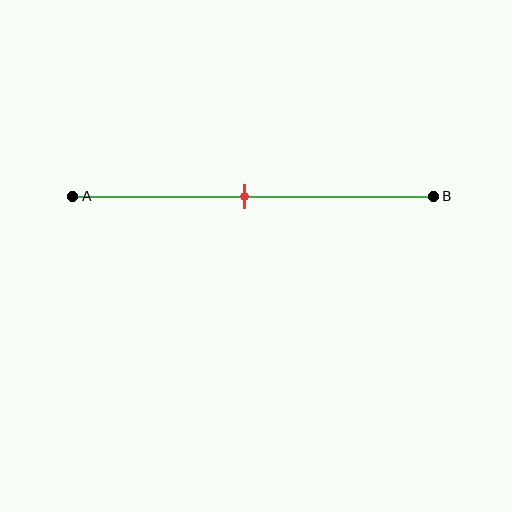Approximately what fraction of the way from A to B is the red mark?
The red mark is approximately 50% of the way from A to B.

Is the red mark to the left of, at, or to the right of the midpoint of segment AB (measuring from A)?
The red mark is approximately at the midpoint of segment AB.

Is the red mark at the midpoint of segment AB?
Yes, the mark is approximately at the midpoint.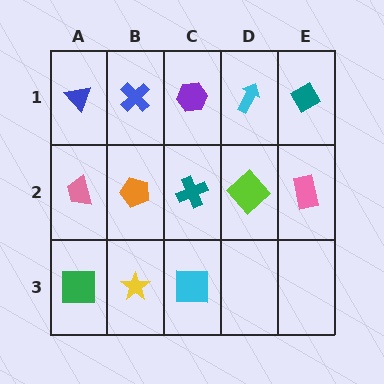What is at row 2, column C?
A teal cross.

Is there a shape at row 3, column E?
No, that cell is empty.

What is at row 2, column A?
A pink trapezoid.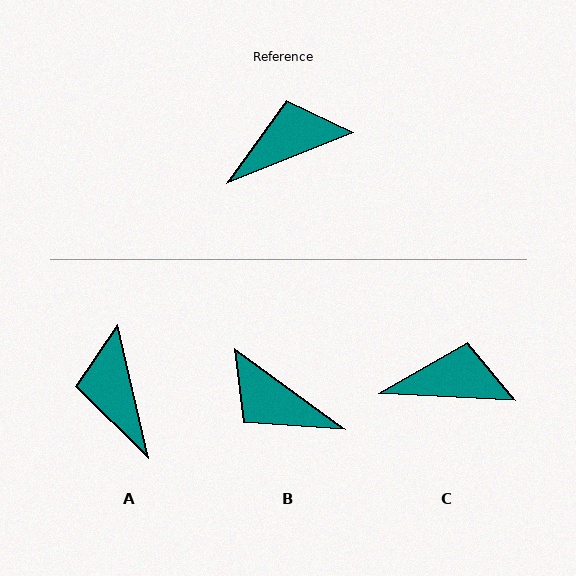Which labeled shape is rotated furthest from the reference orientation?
B, about 122 degrees away.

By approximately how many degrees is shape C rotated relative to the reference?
Approximately 25 degrees clockwise.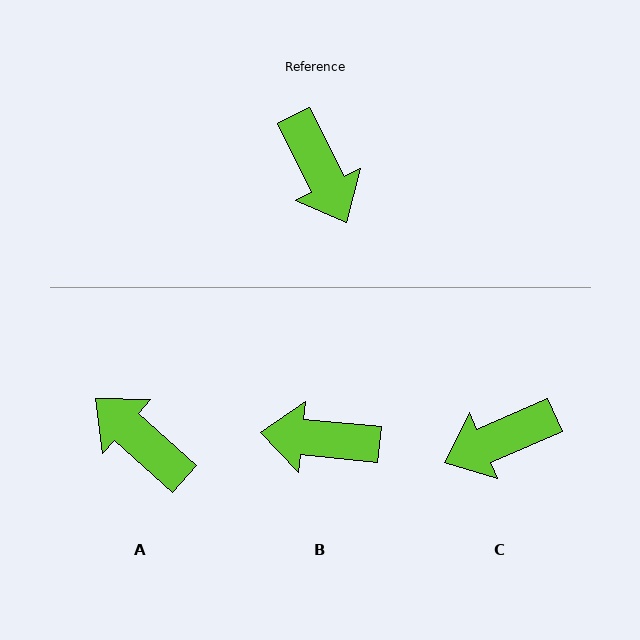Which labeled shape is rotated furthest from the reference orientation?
A, about 158 degrees away.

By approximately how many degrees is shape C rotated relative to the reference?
Approximately 93 degrees clockwise.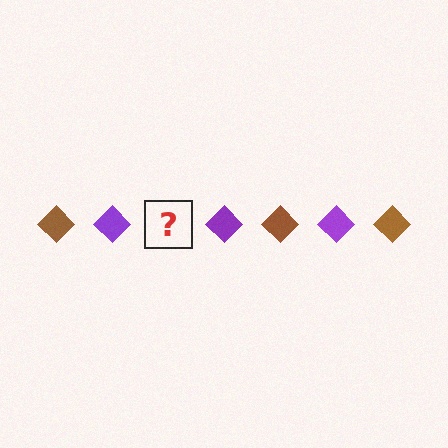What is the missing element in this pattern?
The missing element is a brown diamond.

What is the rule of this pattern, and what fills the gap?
The rule is that the pattern cycles through brown, purple diamonds. The gap should be filled with a brown diamond.